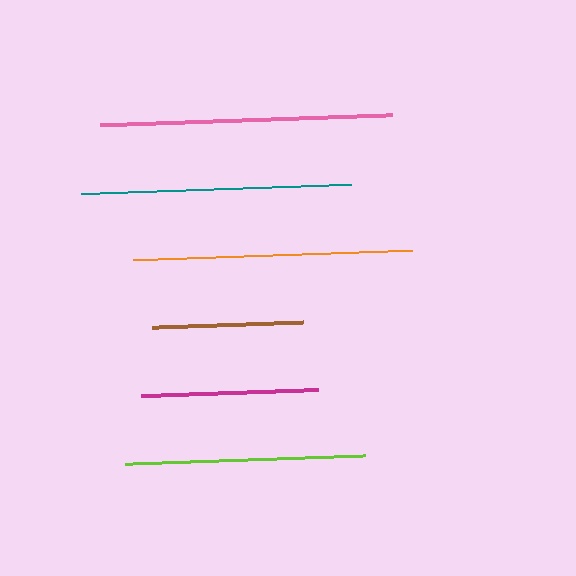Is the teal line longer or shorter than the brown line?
The teal line is longer than the brown line.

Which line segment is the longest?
The pink line is the longest at approximately 292 pixels.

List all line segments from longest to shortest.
From longest to shortest: pink, orange, teal, lime, magenta, brown.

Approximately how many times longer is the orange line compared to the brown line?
The orange line is approximately 1.9 times the length of the brown line.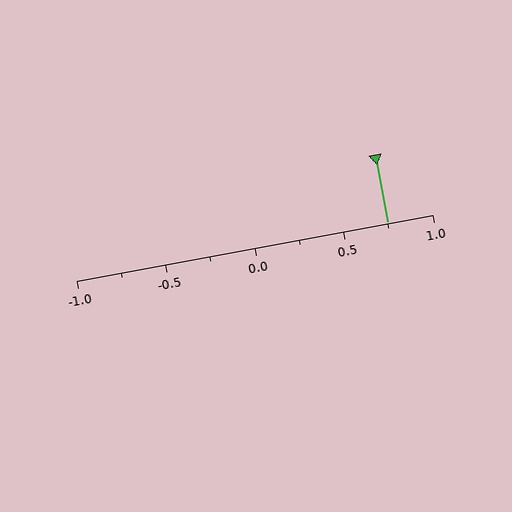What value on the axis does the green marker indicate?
The marker indicates approximately 0.75.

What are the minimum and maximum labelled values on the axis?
The axis runs from -1.0 to 1.0.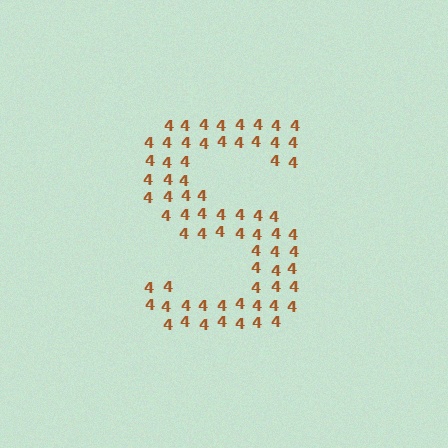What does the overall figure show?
The overall figure shows the letter S.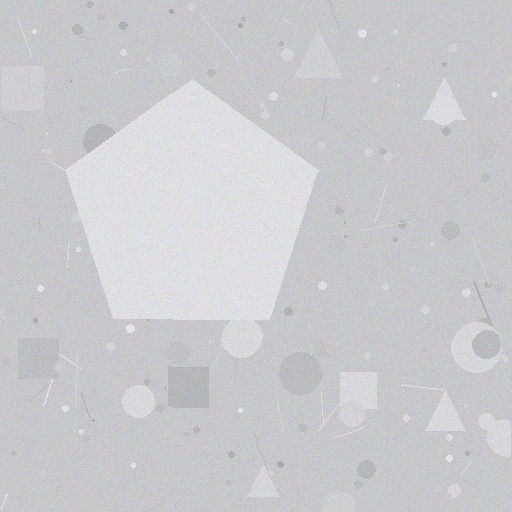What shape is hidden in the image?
A pentagon is hidden in the image.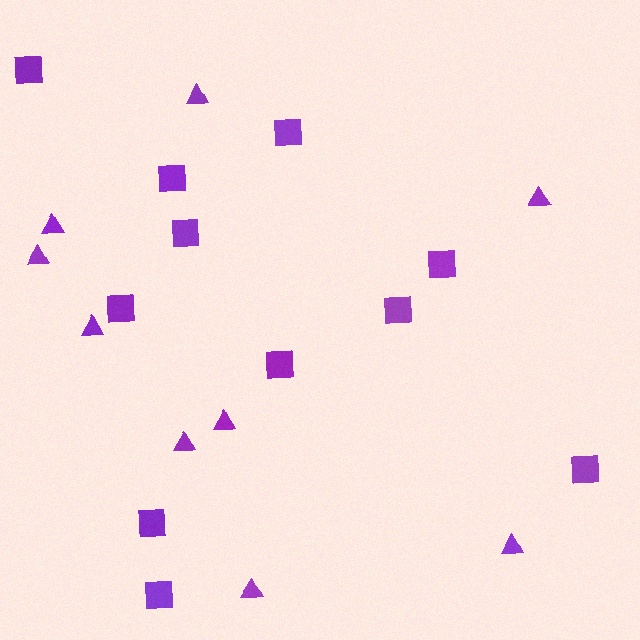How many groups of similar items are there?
There are 2 groups: one group of squares (11) and one group of triangles (9).